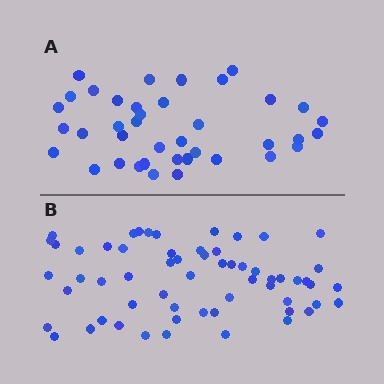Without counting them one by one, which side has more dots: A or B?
Region B (the bottom region) has more dots.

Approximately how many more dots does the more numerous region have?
Region B has approximately 20 more dots than region A.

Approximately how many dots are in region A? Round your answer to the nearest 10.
About 40 dots. (The exact count is 39, which rounds to 40.)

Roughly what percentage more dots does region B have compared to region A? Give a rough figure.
About 55% more.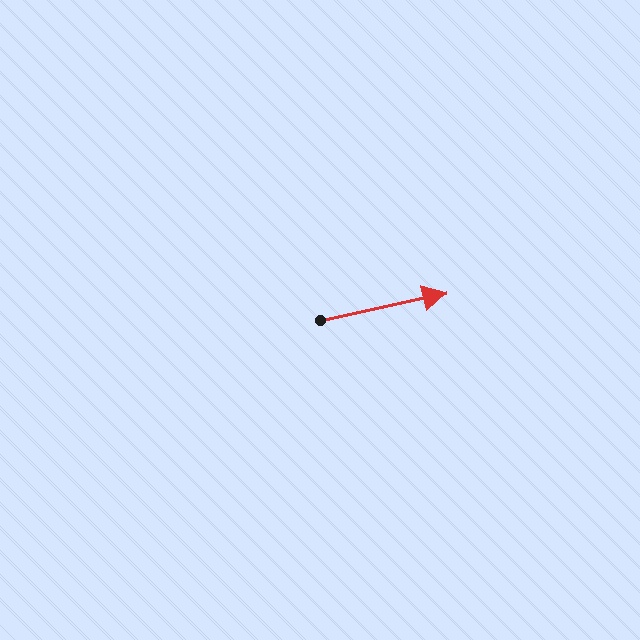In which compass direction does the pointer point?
East.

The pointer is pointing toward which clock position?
Roughly 3 o'clock.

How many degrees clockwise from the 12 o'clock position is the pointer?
Approximately 78 degrees.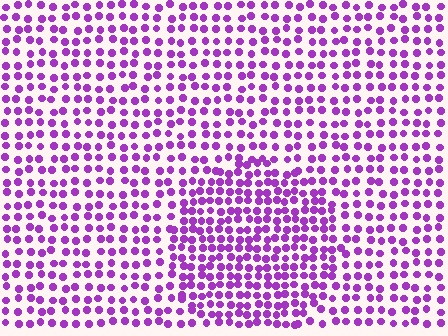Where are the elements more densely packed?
The elements are more densely packed inside the circle boundary.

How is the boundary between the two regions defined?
The boundary is defined by a change in element density (approximately 1.6x ratio). All elements are the same color, size, and shape.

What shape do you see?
I see a circle.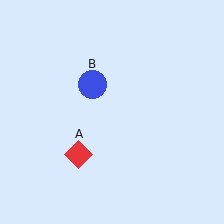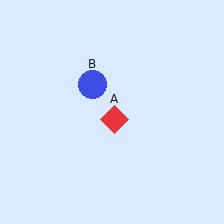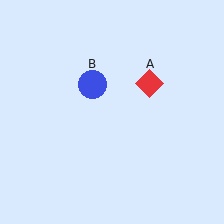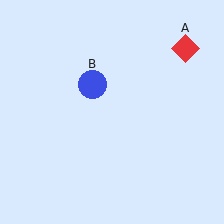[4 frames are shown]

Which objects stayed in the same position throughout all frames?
Blue circle (object B) remained stationary.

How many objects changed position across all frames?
1 object changed position: red diamond (object A).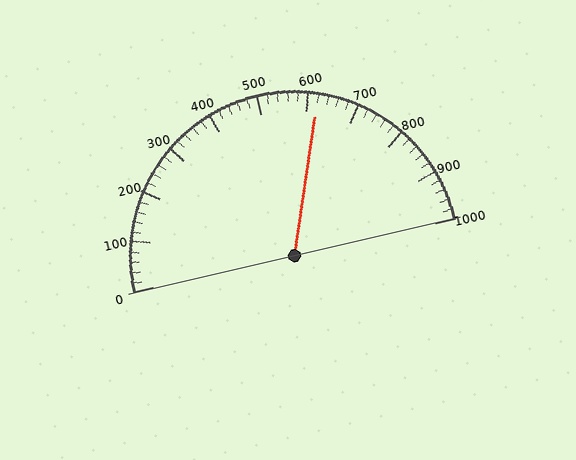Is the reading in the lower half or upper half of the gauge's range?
The reading is in the upper half of the range (0 to 1000).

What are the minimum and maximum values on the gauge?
The gauge ranges from 0 to 1000.